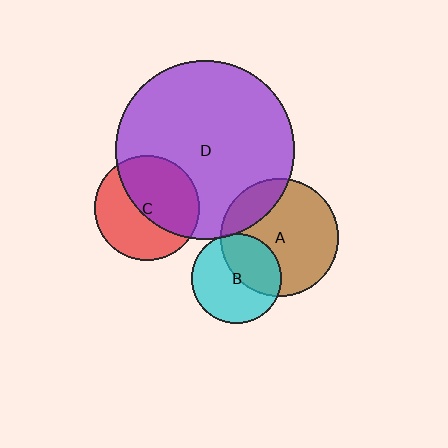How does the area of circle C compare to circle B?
Approximately 1.4 times.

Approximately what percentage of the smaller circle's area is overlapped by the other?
Approximately 55%.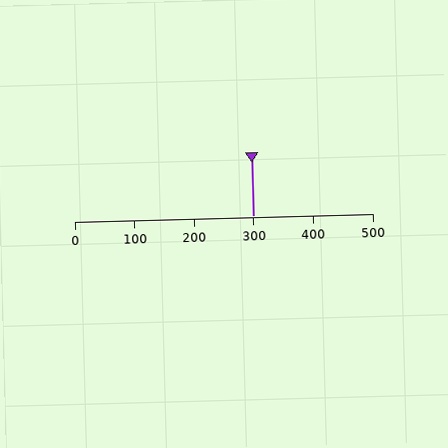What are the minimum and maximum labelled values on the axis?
The axis runs from 0 to 500.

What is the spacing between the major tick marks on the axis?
The major ticks are spaced 100 apart.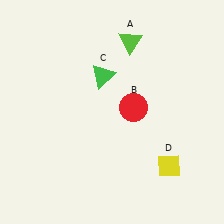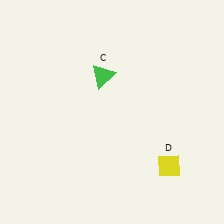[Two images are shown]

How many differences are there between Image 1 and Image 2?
There are 2 differences between the two images.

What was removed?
The lime triangle (A), the red circle (B) were removed in Image 2.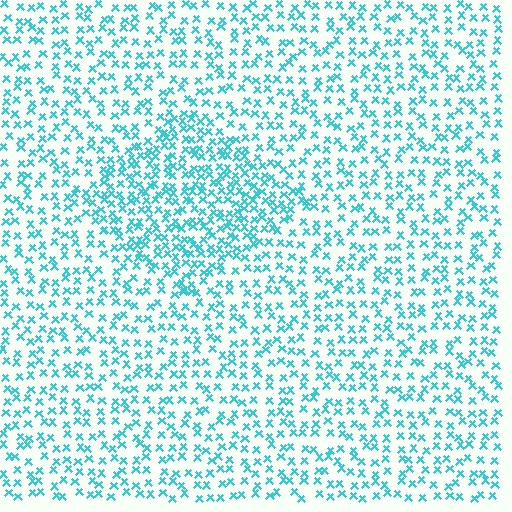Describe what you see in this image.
The image contains small cyan elements arranged at two different densities. A diamond-shaped region is visible where the elements are more densely packed than the surrounding area.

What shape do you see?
I see a diamond.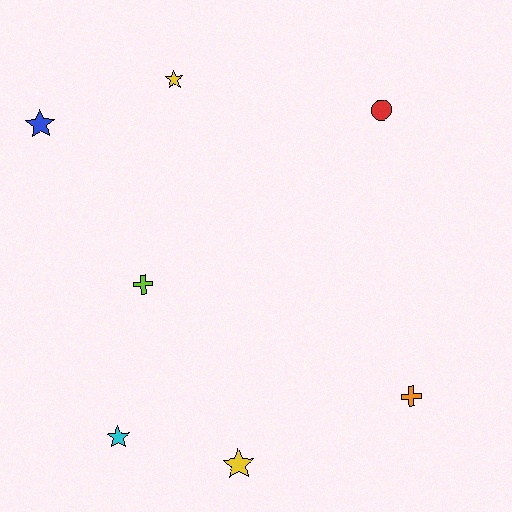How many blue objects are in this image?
There is 1 blue object.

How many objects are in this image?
There are 7 objects.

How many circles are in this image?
There is 1 circle.